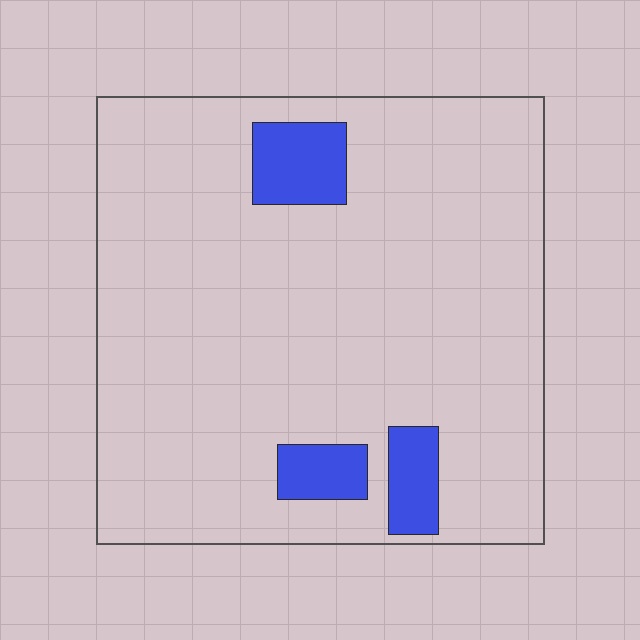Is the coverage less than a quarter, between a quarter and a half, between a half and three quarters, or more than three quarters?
Less than a quarter.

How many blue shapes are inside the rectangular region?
3.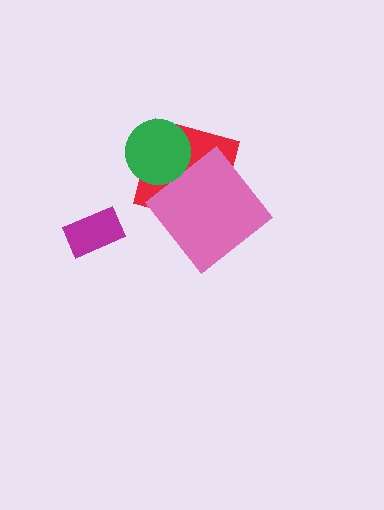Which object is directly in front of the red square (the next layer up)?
The pink diamond is directly in front of the red square.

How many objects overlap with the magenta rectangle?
0 objects overlap with the magenta rectangle.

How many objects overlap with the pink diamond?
1 object overlaps with the pink diamond.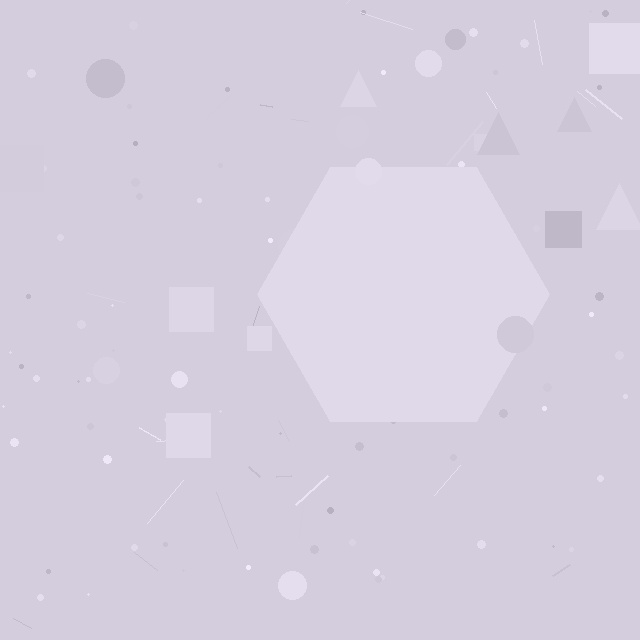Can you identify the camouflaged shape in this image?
The camouflaged shape is a hexagon.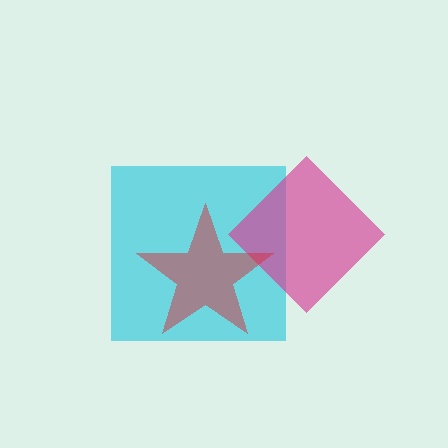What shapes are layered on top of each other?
The layered shapes are: a cyan square, a magenta diamond, a red star.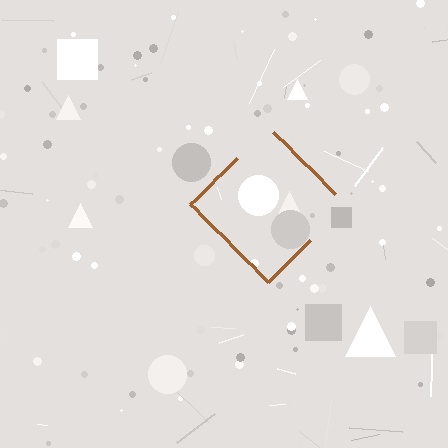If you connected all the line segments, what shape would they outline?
They would outline a diamond.